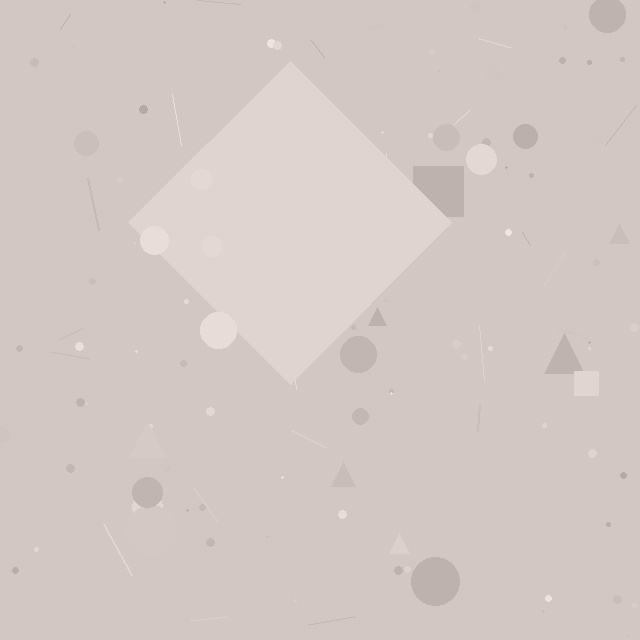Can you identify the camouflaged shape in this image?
The camouflaged shape is a diamond.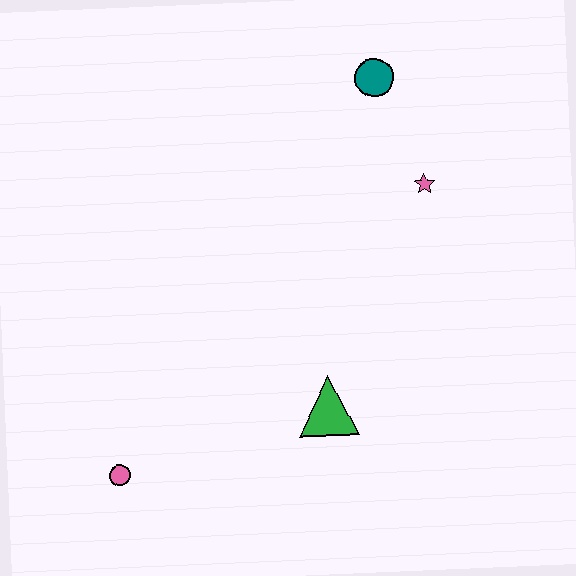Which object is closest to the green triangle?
The pink circle is closest to the green triangle.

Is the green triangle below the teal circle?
Yes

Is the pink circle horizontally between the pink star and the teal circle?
No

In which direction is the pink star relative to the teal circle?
The pink star is below the teal circle.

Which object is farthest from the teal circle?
The pink circle is farthest from the teal circle.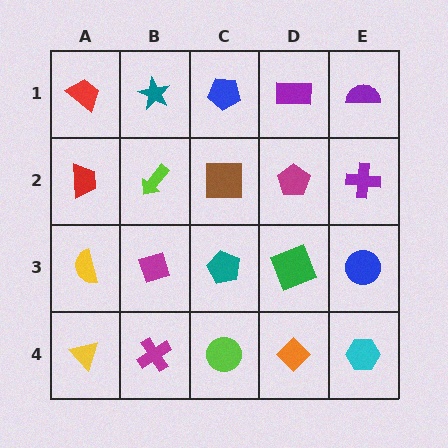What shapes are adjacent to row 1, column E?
A purple cross (row 2, column E), a purple rectangle (row 1, column D).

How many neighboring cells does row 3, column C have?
4.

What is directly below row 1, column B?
A lime arrow.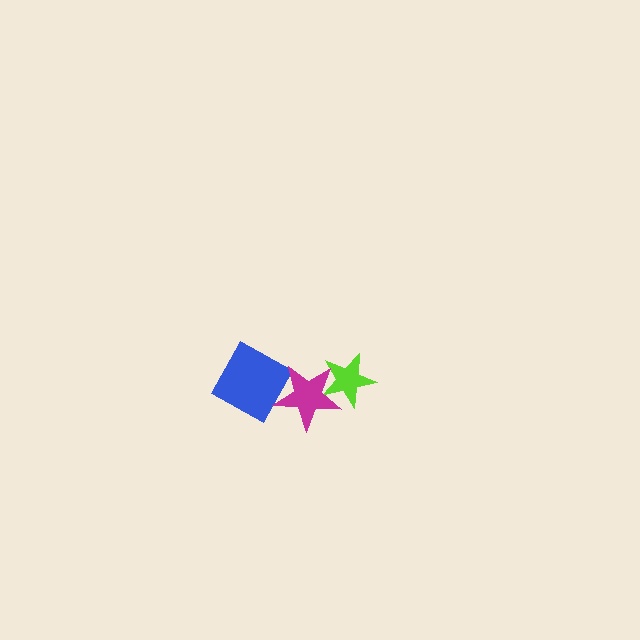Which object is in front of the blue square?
The magenta star is in front of the blue square.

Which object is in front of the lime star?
The magenta star is in front of the lime star.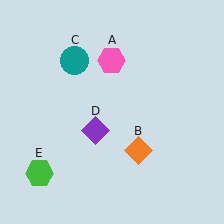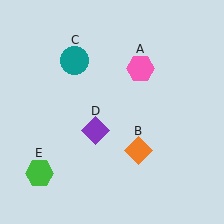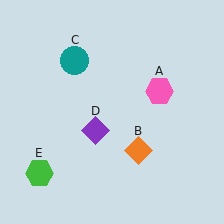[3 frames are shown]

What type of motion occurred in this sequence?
The pink hexagon (object A) rotated clockwise around the center of the scene.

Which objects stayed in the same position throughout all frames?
Orange diamond (object B) and teal circle (object C) and purple diamond (object D) and green hexagon (object E) remained stationary.